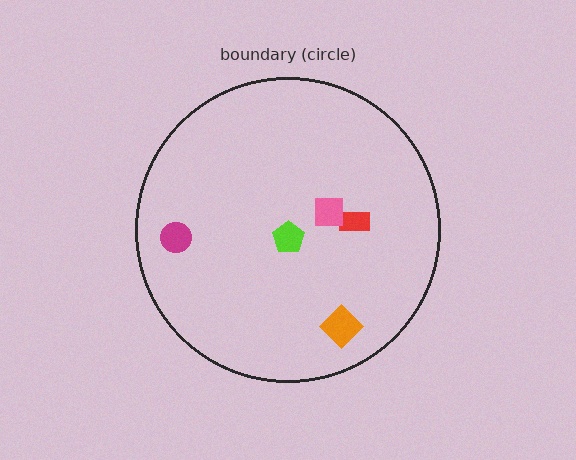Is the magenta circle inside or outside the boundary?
Inside.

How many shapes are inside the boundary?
5 inside, 0 outside.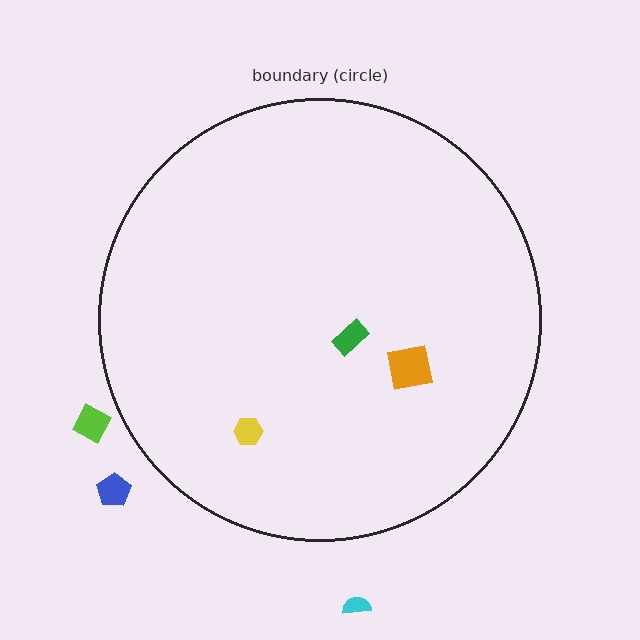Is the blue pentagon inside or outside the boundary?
Outside.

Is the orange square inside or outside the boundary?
Inside.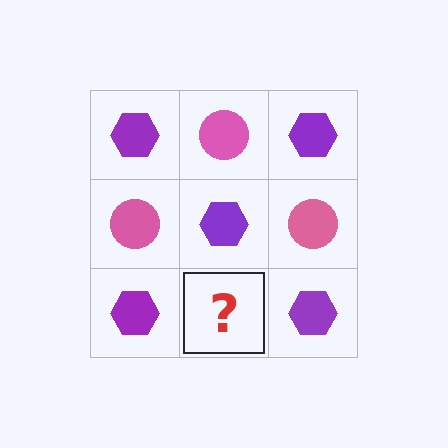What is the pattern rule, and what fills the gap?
The rule is that it alternates purple hexagon and pink circle in a checkerboard pattern. The gap should be filled with a pink circle.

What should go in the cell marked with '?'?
The missing cell should contain a pink circle.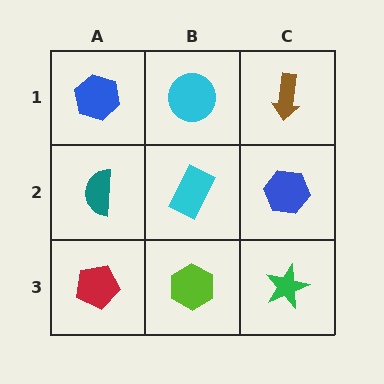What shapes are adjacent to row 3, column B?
A cyan rectangle (row 2, column B), a red pentagon (row 3, column A), a green star (row 3, column C).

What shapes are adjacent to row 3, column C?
A blue hexagon (row 2, column C), a lime hexagon (row 3, column B).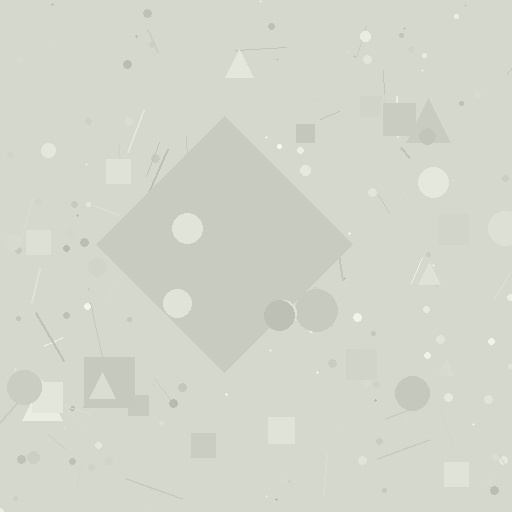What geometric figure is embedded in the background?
A diamond is embedded in the background.